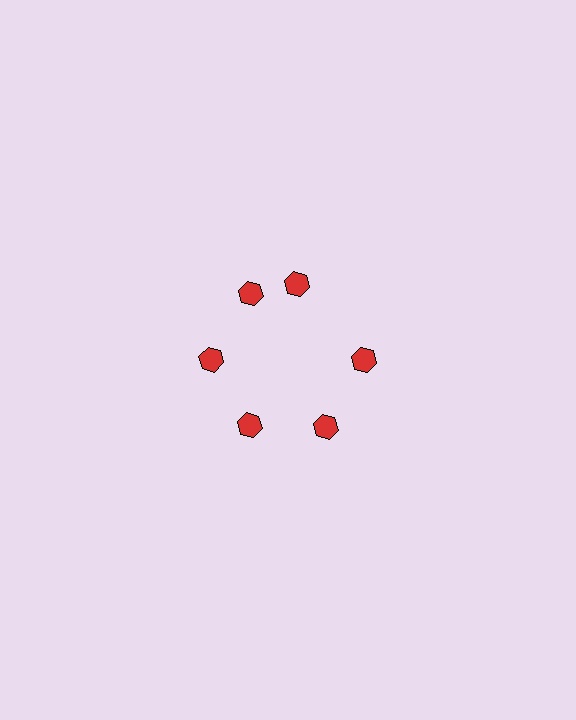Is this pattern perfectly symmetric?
No. The 6 red hexagons are arranged in a ring, but one element near the 1 o'clock position is rotated out of alignment along the ring, breaking the 6-fold rotational symmetry.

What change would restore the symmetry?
The symmetry would be restored by rotating it back into even spacing with its neighbors so that all 6 hexagons sit at equal angles and equal distance from the center.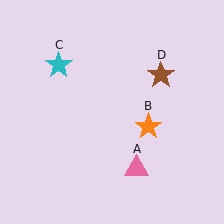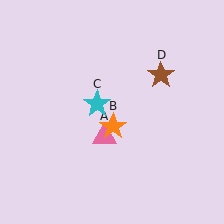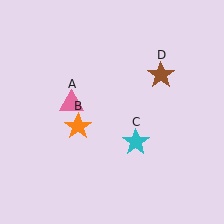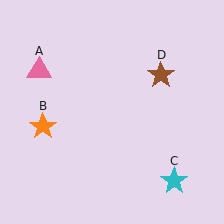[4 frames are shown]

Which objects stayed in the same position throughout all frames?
Brown star (object D) remained stationary.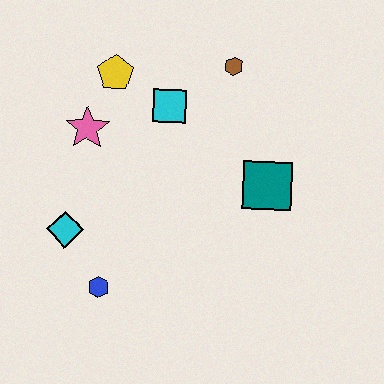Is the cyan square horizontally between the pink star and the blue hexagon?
No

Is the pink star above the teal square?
Yes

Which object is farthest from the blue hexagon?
The brown hexagon is farthest from the blue hexagon.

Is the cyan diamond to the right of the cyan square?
No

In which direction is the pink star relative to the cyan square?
The pink star is to the left of the cyan square.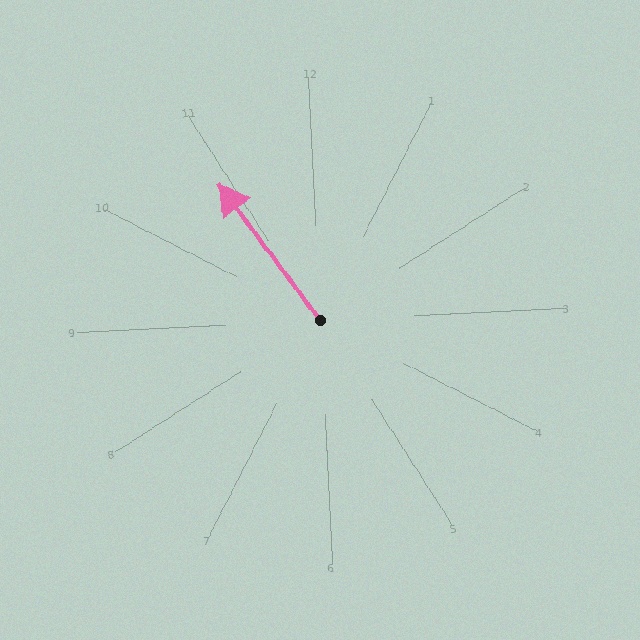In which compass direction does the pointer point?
Northwest.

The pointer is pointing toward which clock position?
Roughly 11 o'clock.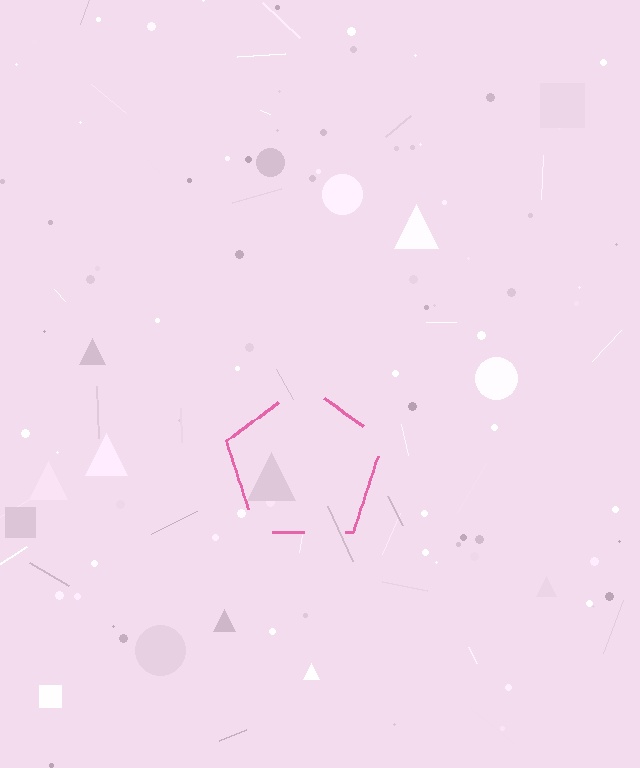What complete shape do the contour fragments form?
The contour fragments form a pentagon.